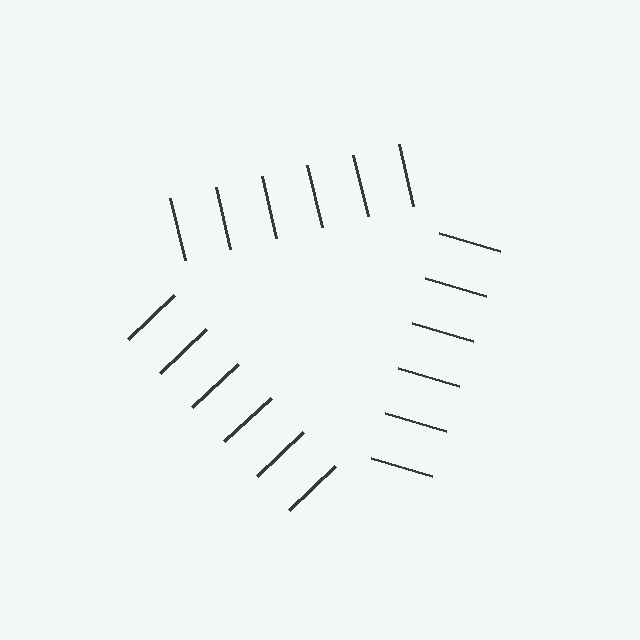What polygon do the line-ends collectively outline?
An illusory triangle — the line segments terminate on its edges but no continuous stroke is drawn.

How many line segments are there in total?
18 — 6 along each of the 3 edges.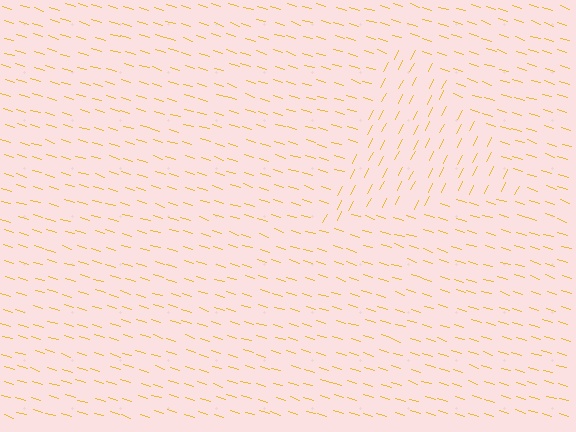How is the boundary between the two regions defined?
The boundary is defined purely by a change in line orientation (approximately 80 degrees difference). All lines are the same color and thickness.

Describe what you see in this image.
The image is filled with small yellow line segments. A triangle region in the image has lines oriented differently from the surrounding lines, creating a visible texture boundary.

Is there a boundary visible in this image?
Yes, there is a texture boundary formed by a change in line orientation.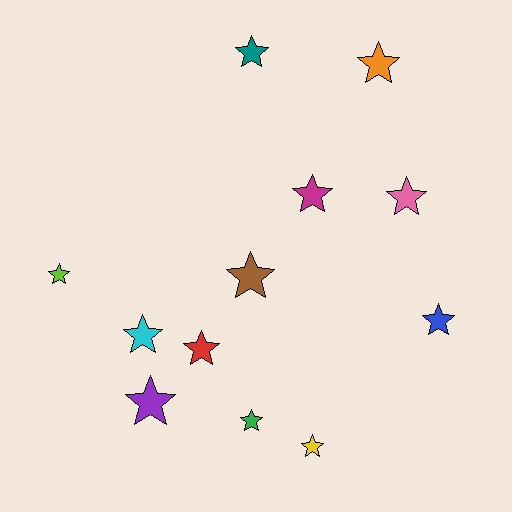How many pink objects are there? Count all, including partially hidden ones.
There is 1 pink object.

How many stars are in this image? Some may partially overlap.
There are 12 stars.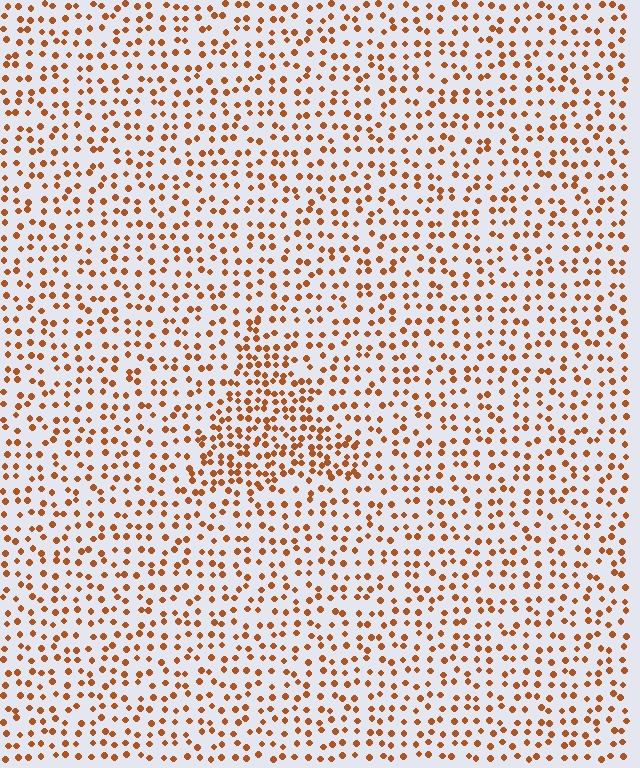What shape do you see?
I see a triangle.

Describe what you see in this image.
The image contains small brown elements arranged at two different densities. A triangle-shaped region is visible where the elements are more densely packed than the surrounding area.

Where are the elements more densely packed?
The elements are more densely packed inside the triangle boundary.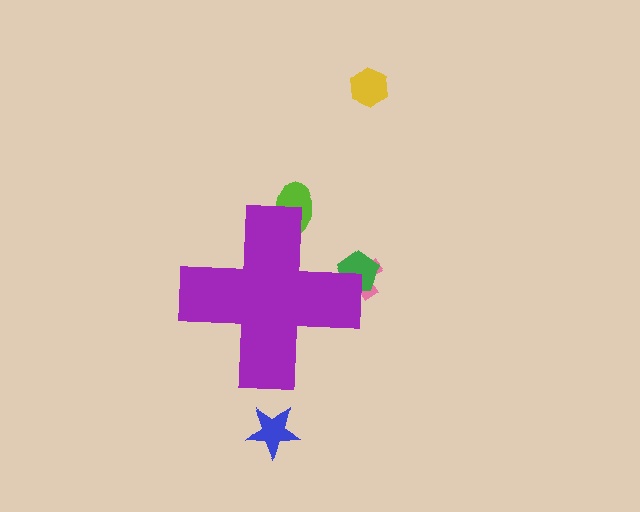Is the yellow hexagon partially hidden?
No, the yellow hexagon is fully visible.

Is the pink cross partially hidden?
Yes, the pink cross is partially hidden behind the purple cross.